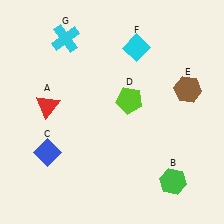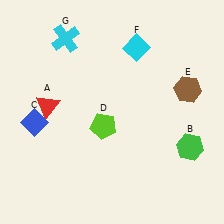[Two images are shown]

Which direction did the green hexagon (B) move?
The green hexagon (B) moved up.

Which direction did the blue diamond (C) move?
The blue diamond (C) moved up.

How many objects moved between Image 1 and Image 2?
3 objects moved between the two images.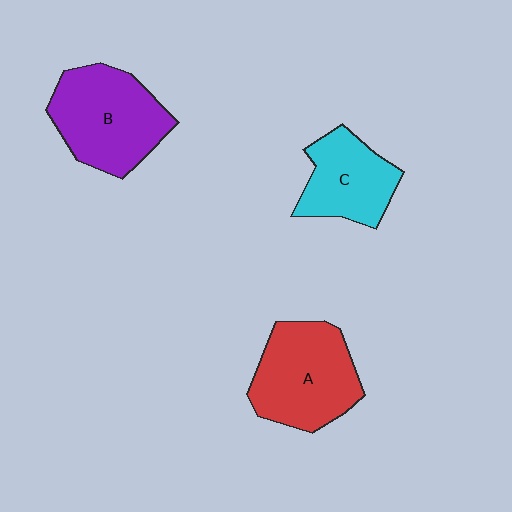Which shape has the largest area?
Shape B (purple).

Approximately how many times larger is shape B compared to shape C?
Approximately 1.4 times.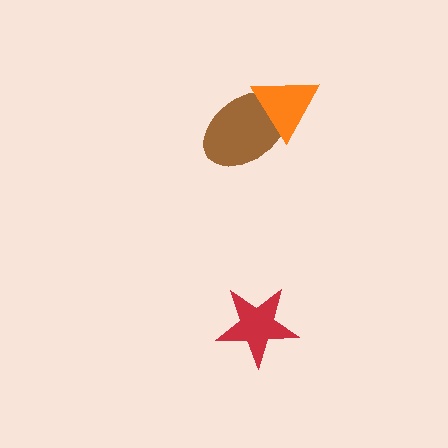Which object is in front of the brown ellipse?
The orange triangle is in front of the brown ellipse.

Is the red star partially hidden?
No, no other shape covers it.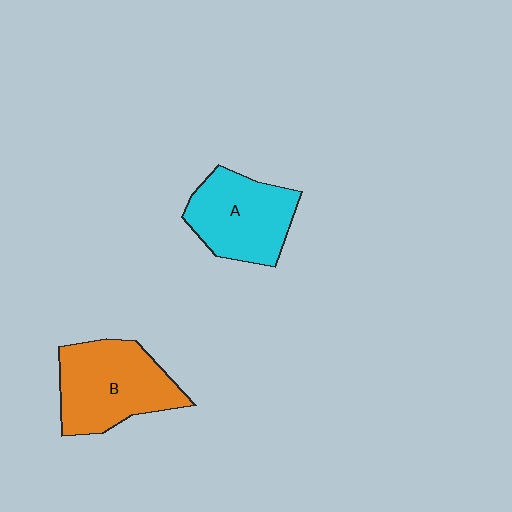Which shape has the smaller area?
Shape A (cyan).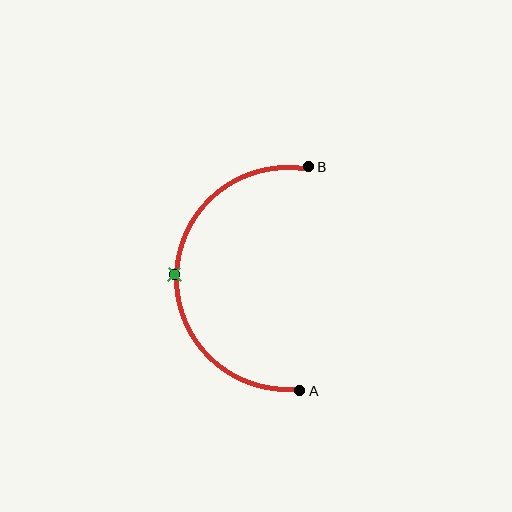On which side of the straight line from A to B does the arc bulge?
The arc bulges to the left of the straight line connecting A and B.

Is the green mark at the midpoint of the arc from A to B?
Yes. The green mark lies on the arc at equal arc-length from both A and B — it is the arc midpoint.